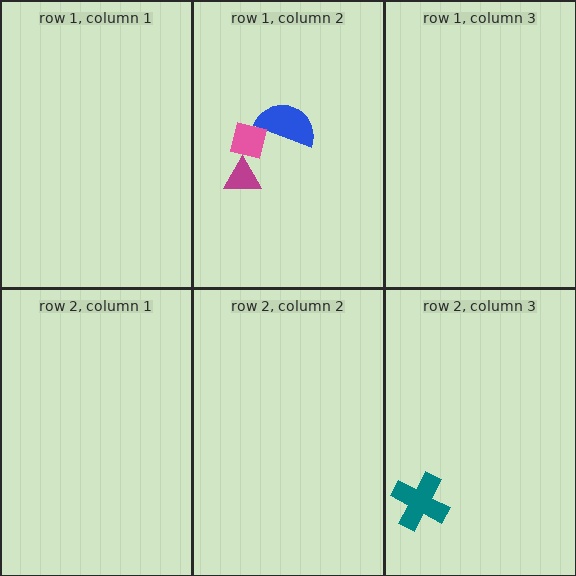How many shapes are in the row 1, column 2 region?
3.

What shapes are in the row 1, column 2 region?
The blue semicircle, the magenta triangle, the pink square.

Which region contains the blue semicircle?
The row 1, column 2 region.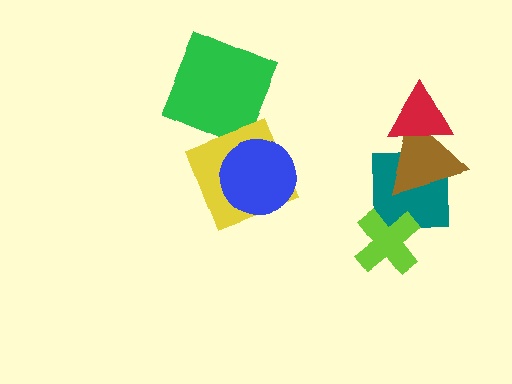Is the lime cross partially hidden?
No, no other shape covers it.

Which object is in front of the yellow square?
The blue circle is in front of the yellow square.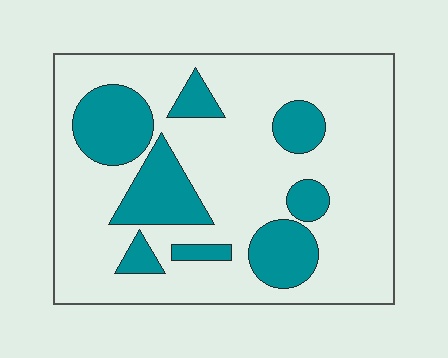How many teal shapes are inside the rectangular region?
8.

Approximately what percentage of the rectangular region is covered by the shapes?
Approximately 25%.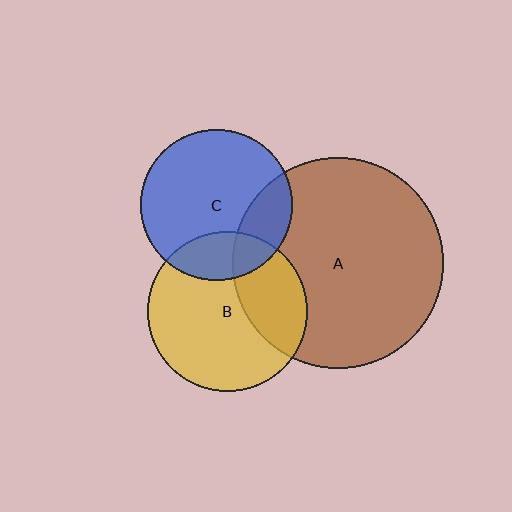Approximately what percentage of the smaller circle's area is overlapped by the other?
Approximately 20%.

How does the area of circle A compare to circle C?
Approximately 1.9 times.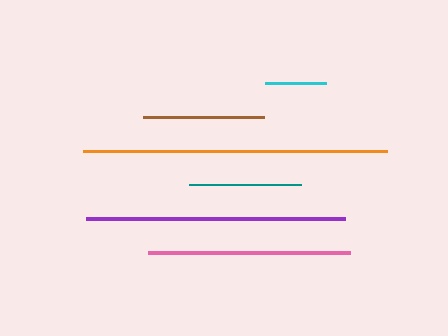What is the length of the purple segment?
The purple segment is approximately 259 pixels long.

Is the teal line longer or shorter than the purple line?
The purple line is longer than the teal line.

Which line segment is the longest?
The orange line is the longest at approximately 304 pixels.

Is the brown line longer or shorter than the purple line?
The purple line is longer than the brown line.